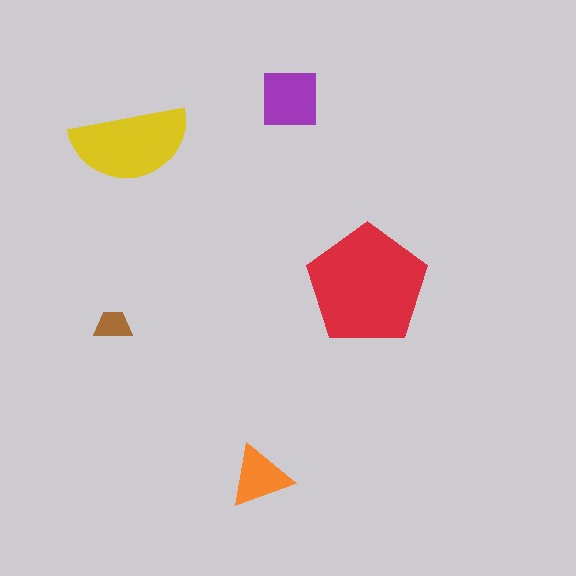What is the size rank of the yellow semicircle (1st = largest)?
2nd.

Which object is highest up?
The purple square is topmost.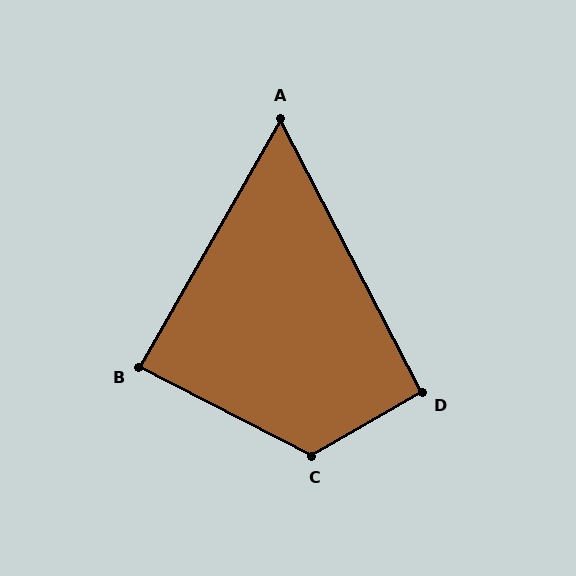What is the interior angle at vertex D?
Approximately 93 degrees (approximately right).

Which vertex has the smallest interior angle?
A, at approximately 57 degrees.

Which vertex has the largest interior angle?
C, at approximately 123 degrees.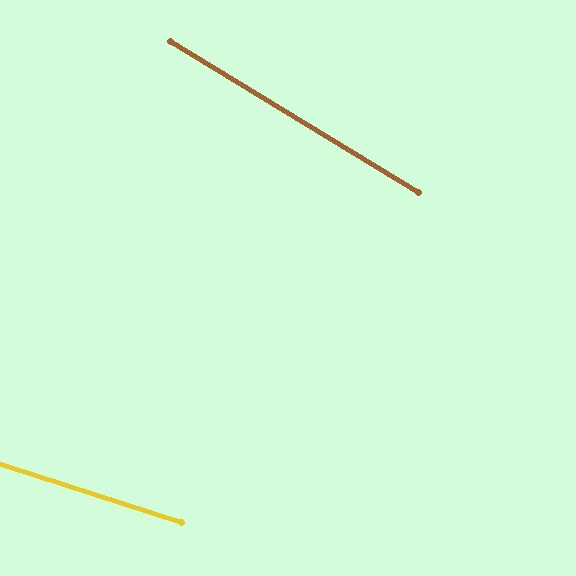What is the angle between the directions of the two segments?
Approximately 13 degrees.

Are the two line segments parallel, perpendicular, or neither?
Neither parallel nor perpendicular — they differ by about 13°.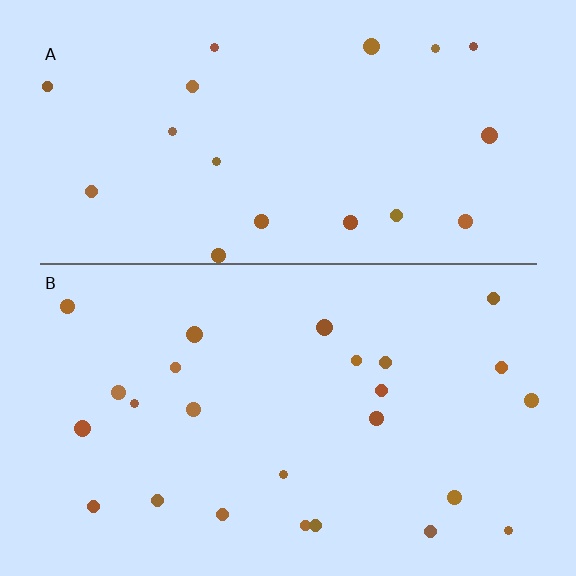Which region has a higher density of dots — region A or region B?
B (the bottom).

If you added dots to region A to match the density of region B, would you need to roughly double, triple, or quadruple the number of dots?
Approximately double.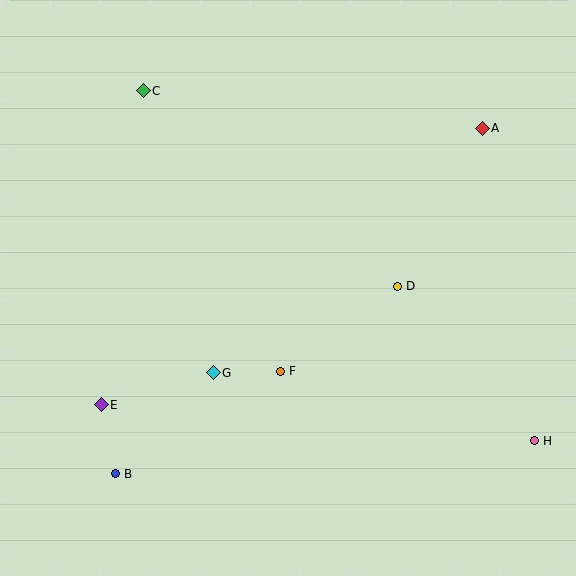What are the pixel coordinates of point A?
Point A is at (482, 129).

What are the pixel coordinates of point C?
Point C is at (144, 90).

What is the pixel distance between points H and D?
The distance between H and D is 206 pixels.